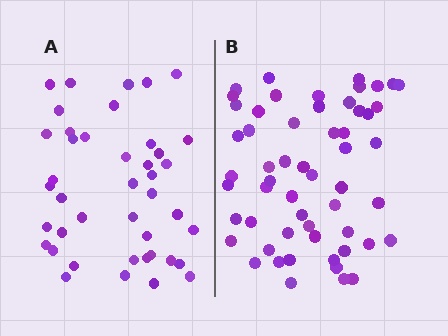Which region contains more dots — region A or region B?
Region B (the right region) has more dots.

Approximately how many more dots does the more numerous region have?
Region B has approximately 15 more dots than region A.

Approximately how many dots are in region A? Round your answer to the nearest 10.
About 40 dots. (The exact count is 42, which rounds to 40.)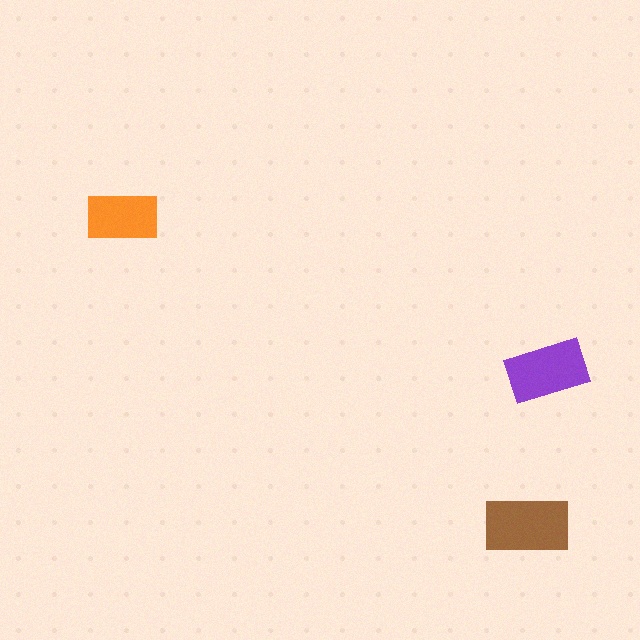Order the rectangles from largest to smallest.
the brown one, the purple one, the orange one.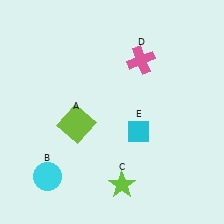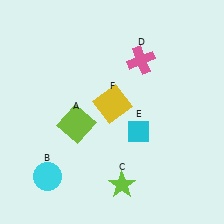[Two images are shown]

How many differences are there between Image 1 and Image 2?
There is 1 difference between the two images.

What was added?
A yellow square (F) was added in Image 2.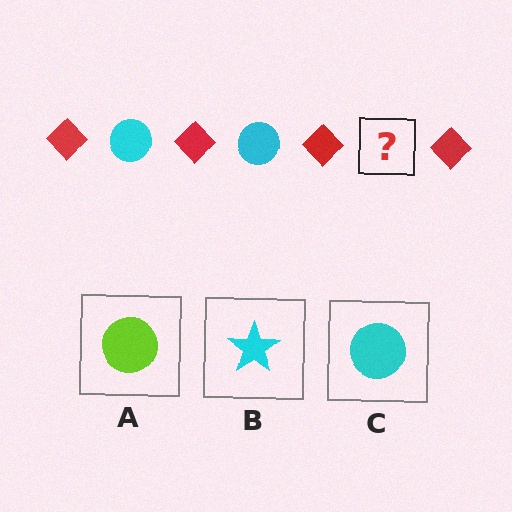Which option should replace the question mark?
Option C.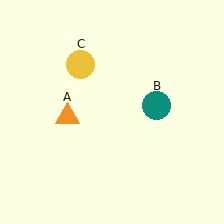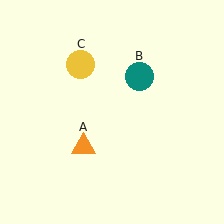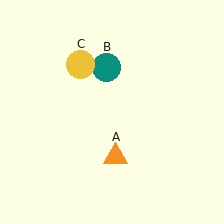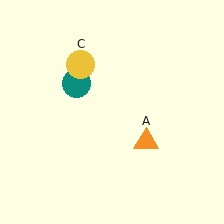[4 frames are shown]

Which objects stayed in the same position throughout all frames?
Yellow circle (object C) remained stationary.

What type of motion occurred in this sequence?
The orange triangle (object A), teal circle (object B) rotated counterclockwise around the center of the scene.